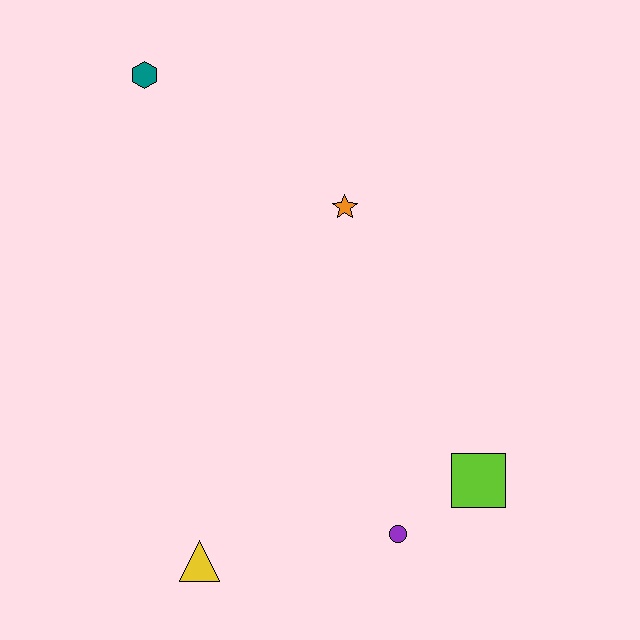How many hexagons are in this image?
There is 1 hexagon.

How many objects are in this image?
There are 5 objects.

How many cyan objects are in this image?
There are no cyan objects.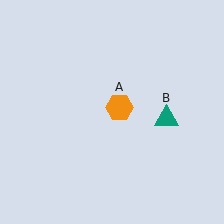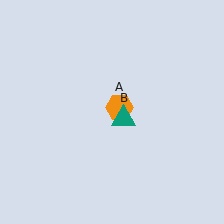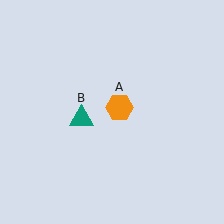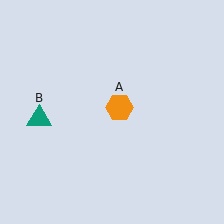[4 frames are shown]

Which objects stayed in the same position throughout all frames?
Orange hexagon (object A) remained stationary.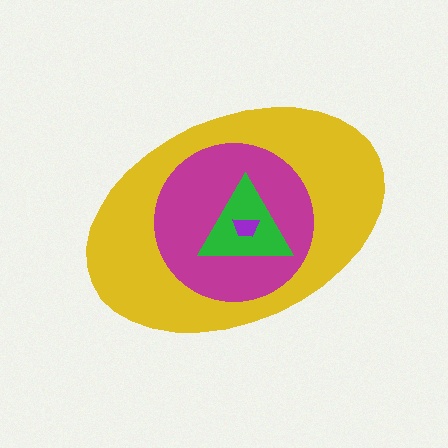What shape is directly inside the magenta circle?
The green triangle.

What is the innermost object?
The purple trapezoid.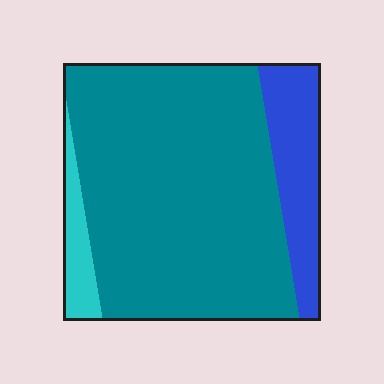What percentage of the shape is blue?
Blue covers about 15% of the shape.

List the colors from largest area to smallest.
From largest to smallest: teal, blue, cyan.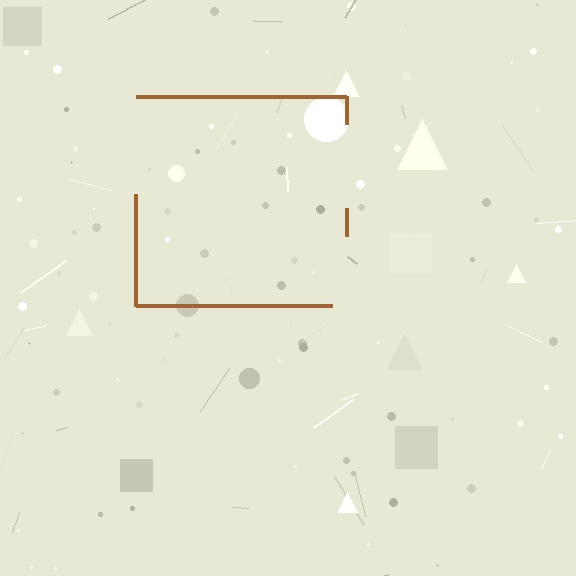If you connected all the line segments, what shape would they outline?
They would outline a square.